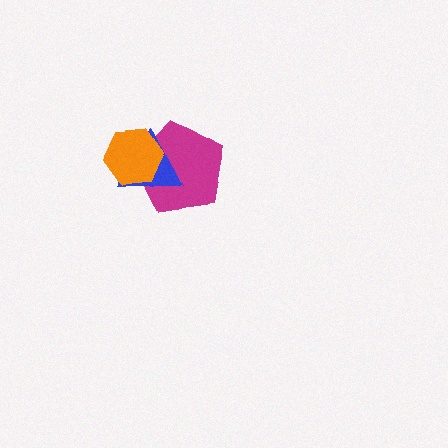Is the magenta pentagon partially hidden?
Yes, it is partially covered by another shape.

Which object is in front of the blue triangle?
The orange hexagon is in front of the blue triangle.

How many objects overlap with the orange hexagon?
2 objects overlap with the orange hexagon.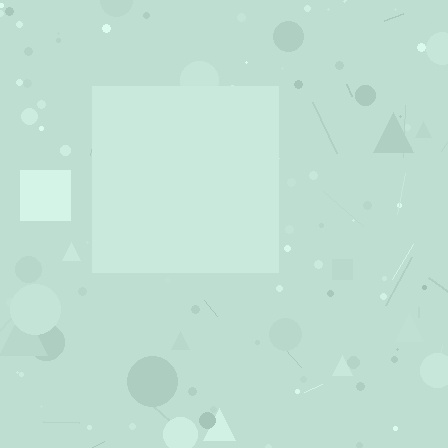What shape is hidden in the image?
A square is hidden in the image.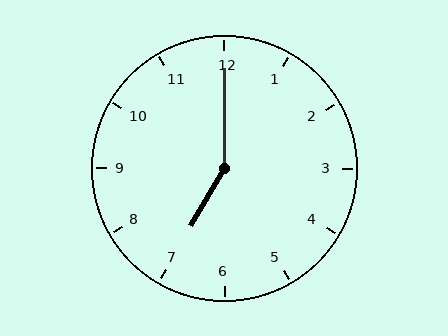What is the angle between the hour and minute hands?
Approximately 150 degrees.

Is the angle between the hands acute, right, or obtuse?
It is obtuse.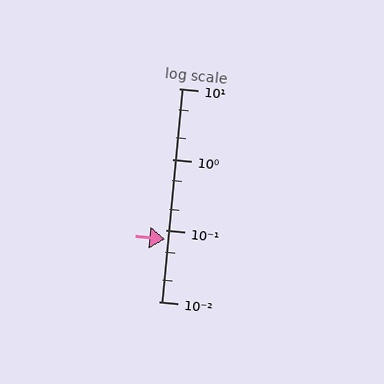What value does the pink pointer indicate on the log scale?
The pointer indicates approximately 0.074.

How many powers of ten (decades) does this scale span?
The scale spans 3 decades, from 0.01 to 10.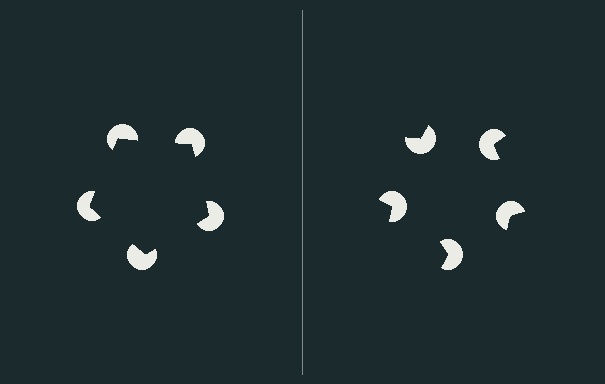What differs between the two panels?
The pac-man discs are positioned identically on both sides; only the wedge orientations differ. On the left they align to a pentagon; on the right they are misaligned.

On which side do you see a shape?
An illusory pentagon appears on the left side. On the right side the wedge cuts are rotated, so no coherent shape forms.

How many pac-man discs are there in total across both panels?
10 — 5 on each side.